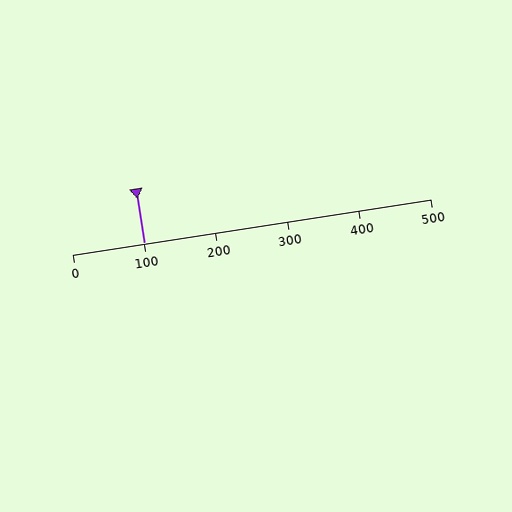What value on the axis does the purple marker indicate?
The marker indicates approximately 100.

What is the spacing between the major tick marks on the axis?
The major ticks are spaced 100 apart.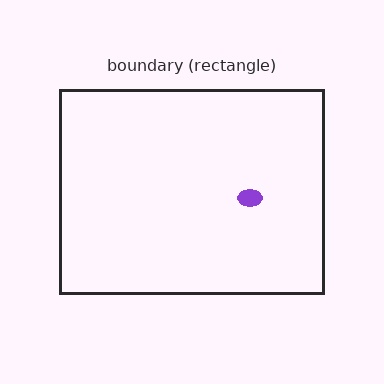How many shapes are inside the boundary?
1 inside, 0 outside.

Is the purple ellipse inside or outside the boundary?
Inside.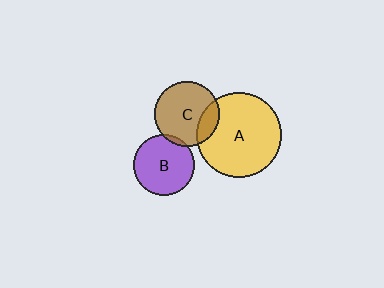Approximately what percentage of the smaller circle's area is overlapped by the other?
Approximately 5%.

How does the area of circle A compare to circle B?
Approximately 1.9 times.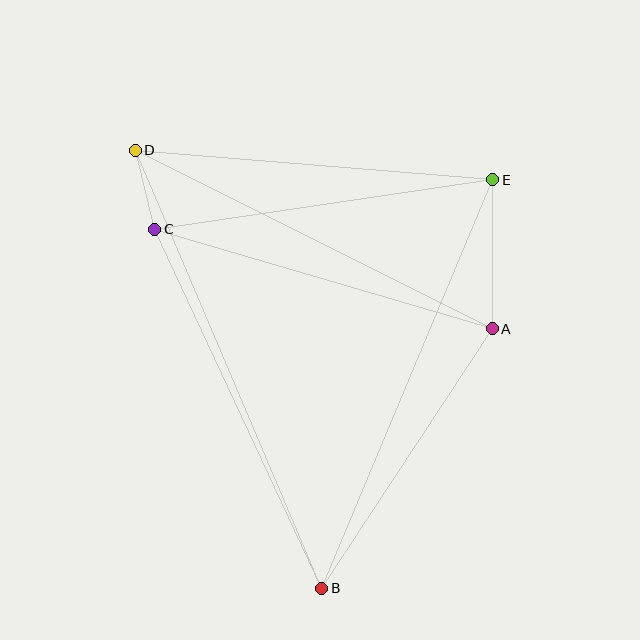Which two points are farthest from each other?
Points B and D are farthest from each other.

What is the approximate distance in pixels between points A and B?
The distance between A and B is approximately 311 pixels.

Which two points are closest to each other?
Points C and D are closest to each other.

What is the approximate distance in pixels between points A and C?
The distance between A and C is approximately 352 pixels.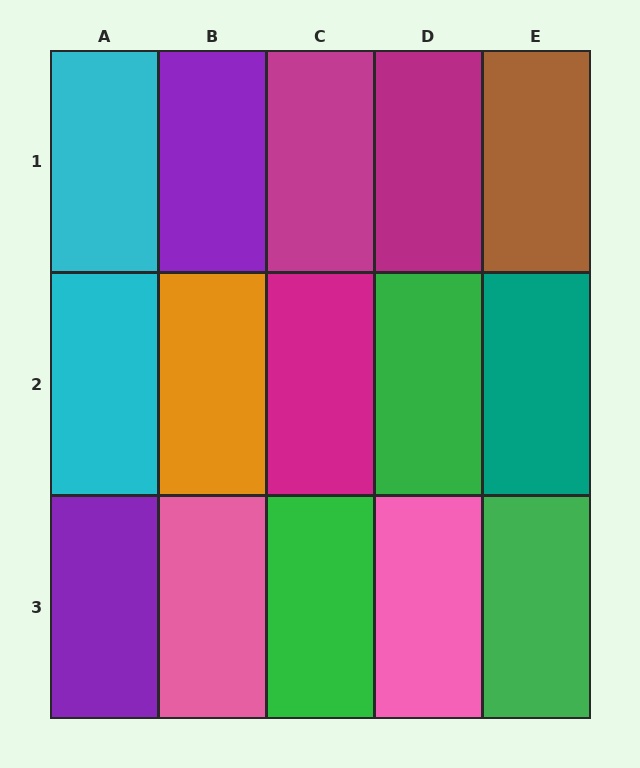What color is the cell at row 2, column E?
Teal.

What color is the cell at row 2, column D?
Green.